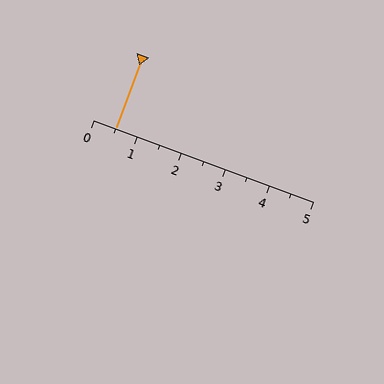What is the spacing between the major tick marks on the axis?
The major ticks are spaced 1 apart.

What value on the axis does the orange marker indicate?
The marker indicates approximately 0.5.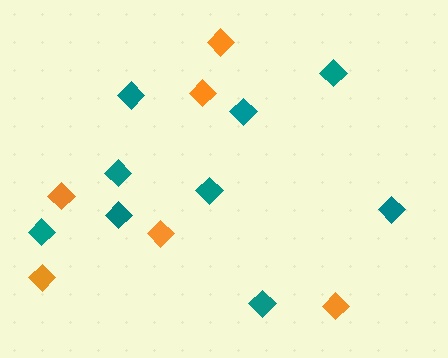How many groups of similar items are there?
There are 2 groups: one group of teal diamonds (9) and one group of orange diamonds (6).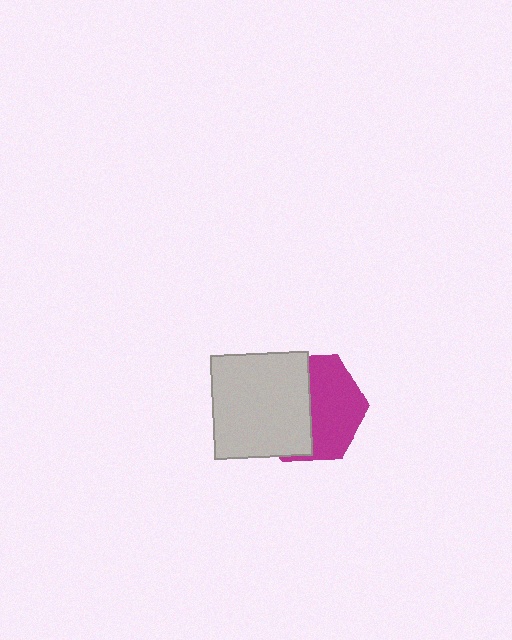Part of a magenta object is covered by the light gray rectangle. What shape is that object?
It is a hexagon.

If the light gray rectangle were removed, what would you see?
You would see the complete magenta hexagon.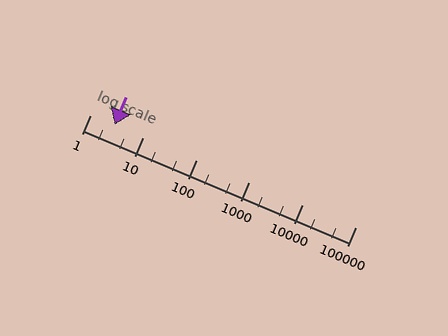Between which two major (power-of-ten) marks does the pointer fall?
The pointer is between 1 and 10.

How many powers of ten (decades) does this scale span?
The scale spans 5 decades, from 1 to 100000.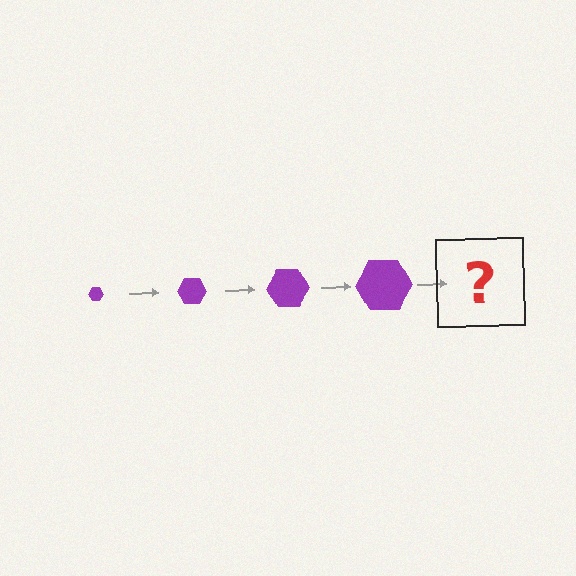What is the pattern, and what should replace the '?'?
The pattern is that the hexagon gets progressively larger each step. The '?' should be a purple hexagon, larger than the previous one.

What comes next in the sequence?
The next element should be a purple hexagon, larger than the previous one.